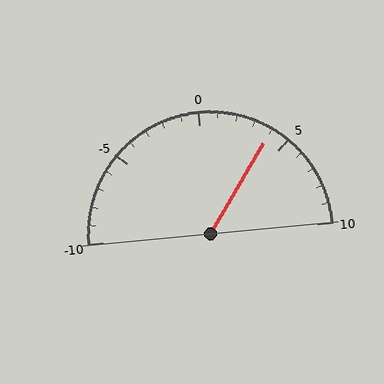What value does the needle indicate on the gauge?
The needle indicates approximately 4.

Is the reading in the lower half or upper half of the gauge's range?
The reading is in the upper half of the range (-10 to 10).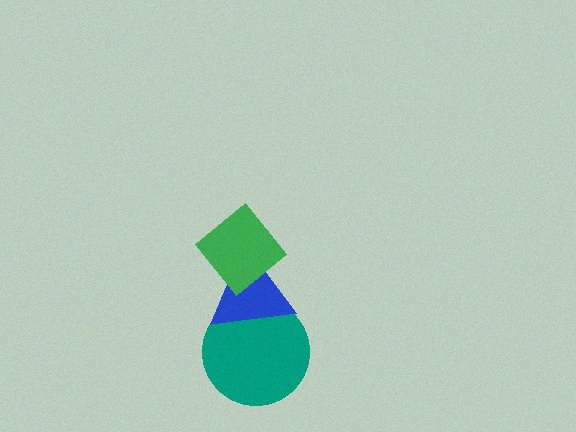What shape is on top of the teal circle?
The blue triangle is on top of the teal circle.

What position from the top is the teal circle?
The teal circle is 3rd from the top.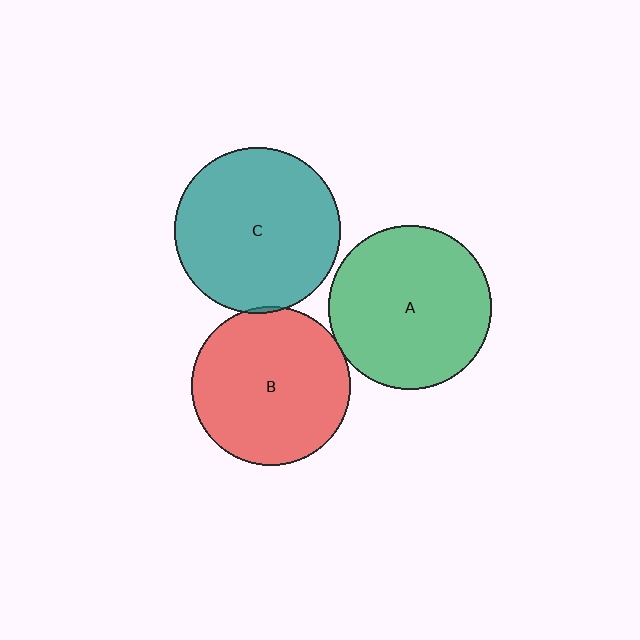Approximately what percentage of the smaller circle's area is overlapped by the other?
Approximately 5%.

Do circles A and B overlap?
Yes.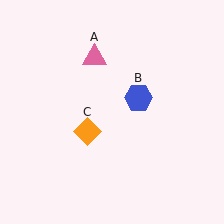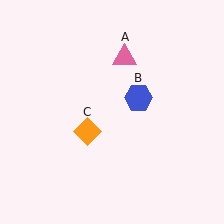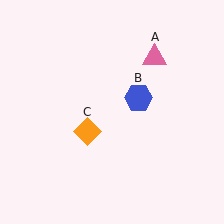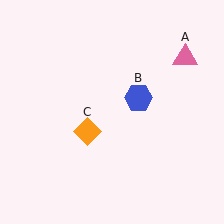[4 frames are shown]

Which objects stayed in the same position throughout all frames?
Blue hexagon (object B) and orange diamond (object C) remained stationary.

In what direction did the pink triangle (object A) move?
The pink triangle (object A) moved right.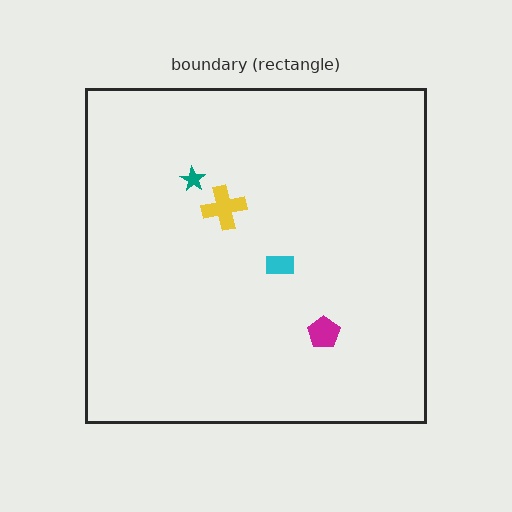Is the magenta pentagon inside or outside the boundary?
Inside.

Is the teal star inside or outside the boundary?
Inside.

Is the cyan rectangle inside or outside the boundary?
Inside.